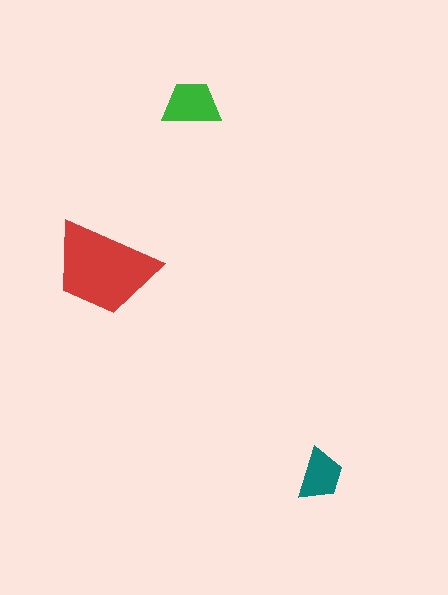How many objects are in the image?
There are 3 objects in the image.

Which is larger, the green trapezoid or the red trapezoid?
The red one.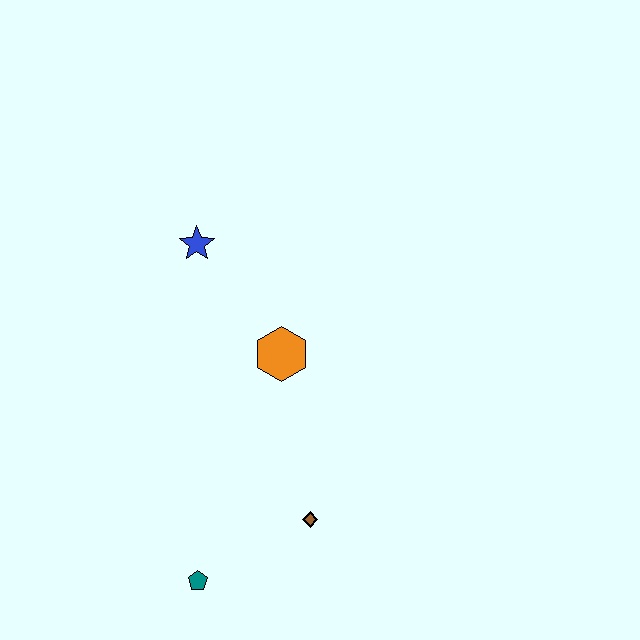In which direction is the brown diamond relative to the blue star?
The brown diamond is below the blue star.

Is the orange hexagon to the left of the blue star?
No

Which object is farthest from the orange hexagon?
The teal pentagon is farthest from the orange hexagon.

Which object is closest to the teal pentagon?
The brown diamond is closest to the teal pentagon.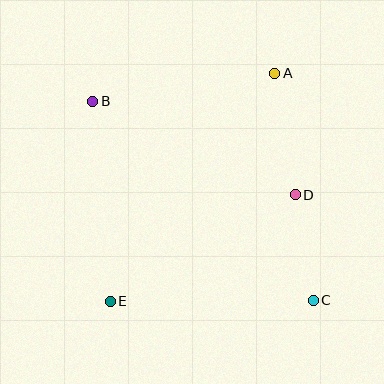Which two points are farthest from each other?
Points B and C are farthest from each other.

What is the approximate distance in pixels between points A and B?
The distance between A and B is approximately 184 pixels.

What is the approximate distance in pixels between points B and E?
The distance between B and E is approximately 201 pixels.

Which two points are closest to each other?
Points C and D are closest to each other.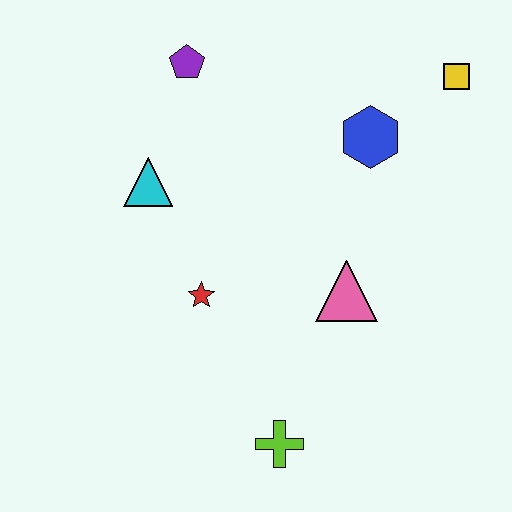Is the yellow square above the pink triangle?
Yes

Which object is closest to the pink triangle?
The red star is closest to the pink triangle.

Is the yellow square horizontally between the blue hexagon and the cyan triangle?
No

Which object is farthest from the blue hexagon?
The lime cross is farthest from the blue hexagon.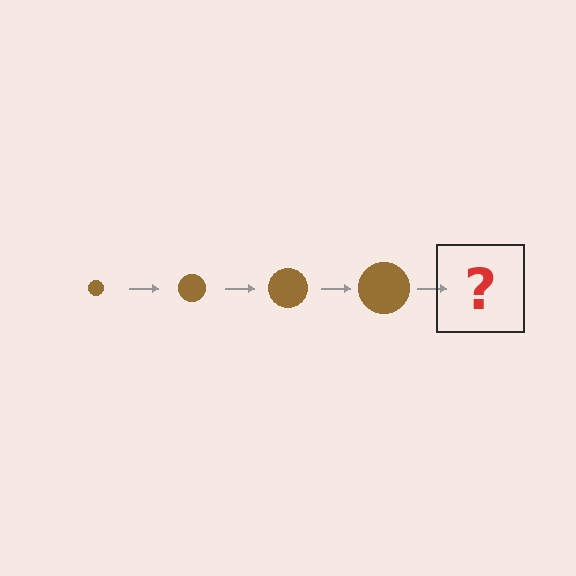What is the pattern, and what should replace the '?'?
The pattern is that the circle gets progressively larger each step. The '?' should be a brown circle, larger than the previous one.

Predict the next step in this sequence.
The next step is a brown circle, larger than the previous one.